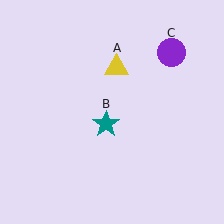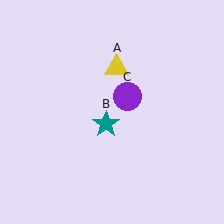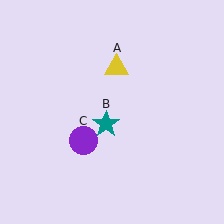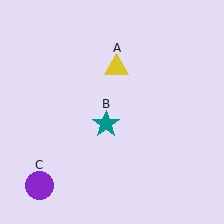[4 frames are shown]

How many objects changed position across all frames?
1 object changed position: purple circle (object C).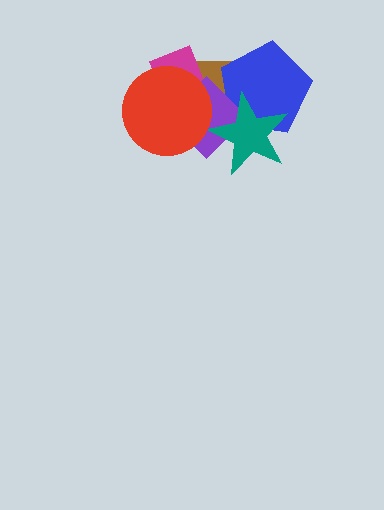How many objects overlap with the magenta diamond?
3 objects overlap with the magenta diamond.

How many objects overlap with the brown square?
5 objects overlap with the brown square.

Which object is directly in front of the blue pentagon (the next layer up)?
The purple diamond is directly in front of the blue pentagon.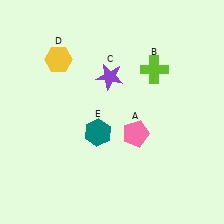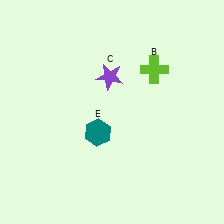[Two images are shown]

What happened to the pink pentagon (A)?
The pink pentagon (A) was removed in Image 2. It was in the bottom-right area of Image 1.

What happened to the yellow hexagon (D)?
The yellow hexagon (D) was removed in Image 2. It was in the top-left area of Image 1.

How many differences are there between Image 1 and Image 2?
There are 2 differences between the two images.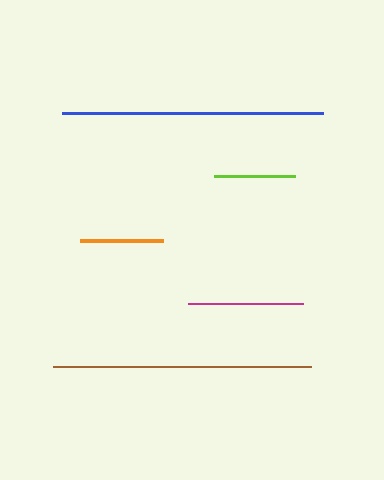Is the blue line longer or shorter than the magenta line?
The blue line is longer than the magenta line.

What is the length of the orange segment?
The orange segment is approximately 83 pixels long.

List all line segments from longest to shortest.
From longest to shortest: blue, brown, magenta, orange, lime.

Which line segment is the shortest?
The lime line is the shortest at approximately 81 pixels.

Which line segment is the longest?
The blue line is the longest at approximately 260 pixels.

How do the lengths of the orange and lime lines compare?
The orange and lime lines are approximately the same length.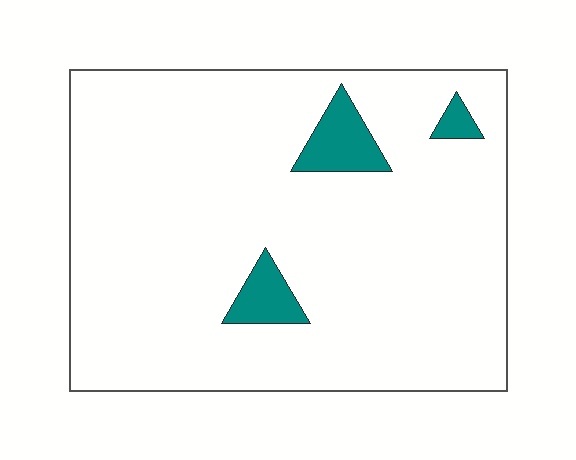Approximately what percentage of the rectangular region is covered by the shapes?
Approximately 5%.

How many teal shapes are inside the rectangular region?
3.